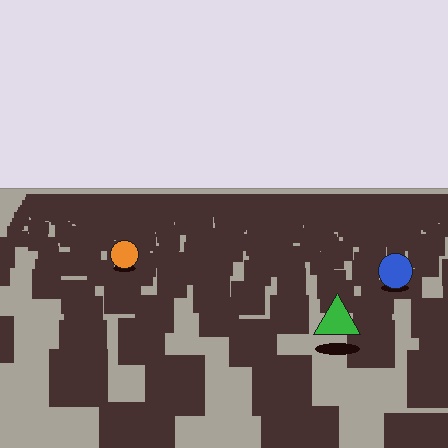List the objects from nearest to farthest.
From nearest to farthest: the green triangle, the blue circle, the orange circle.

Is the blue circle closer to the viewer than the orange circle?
Yes. The blue circle is closer — you can tell from the texture gradient: the ground texture is coarser near it.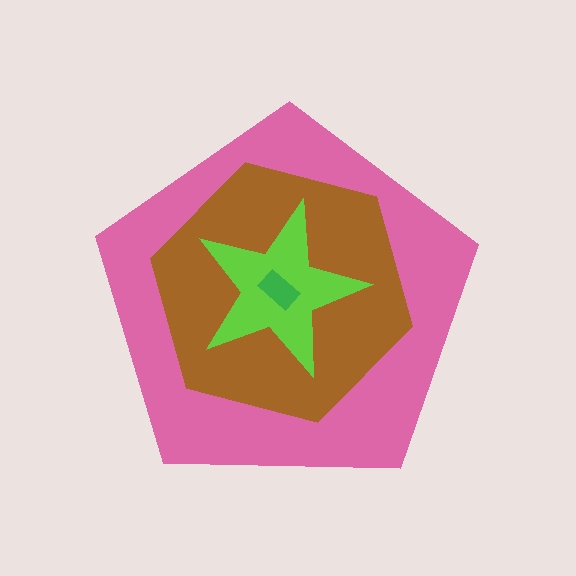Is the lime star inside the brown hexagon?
Yes.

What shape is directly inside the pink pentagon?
The brown hexagon.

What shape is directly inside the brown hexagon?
The lime star.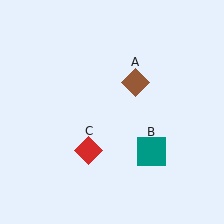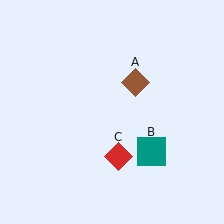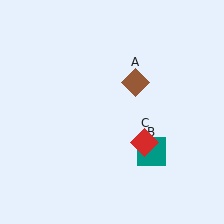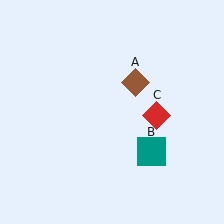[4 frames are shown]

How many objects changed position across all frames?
1 object changed position: red diamond (object C).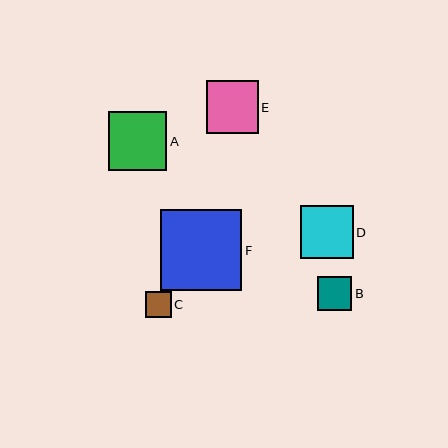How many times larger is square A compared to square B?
Square A is approximately 1.7 times the size of square B.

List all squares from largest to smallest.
From largest to smallest: F, A, D, E, B, C.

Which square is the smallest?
Square C is the smallest with a size of approximately 26 pixels.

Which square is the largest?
Square F is the largest with a size of approximately 82 pixels.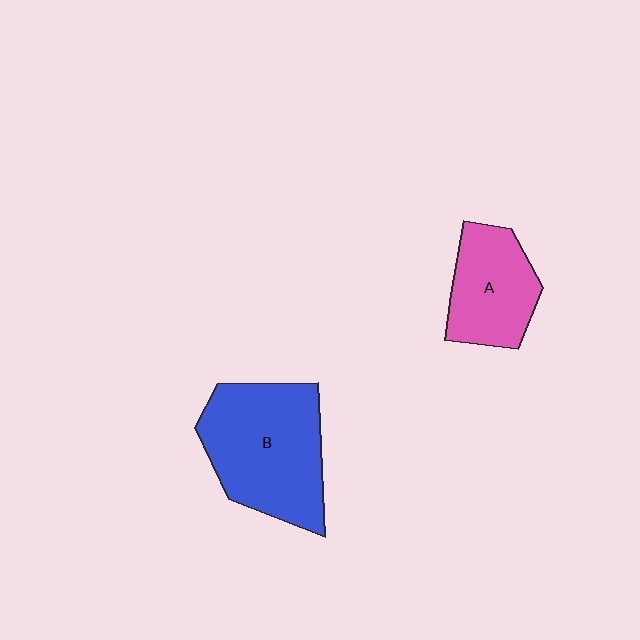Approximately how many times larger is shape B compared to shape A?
Approximately 1.6 times.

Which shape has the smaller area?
Shape A (pink).